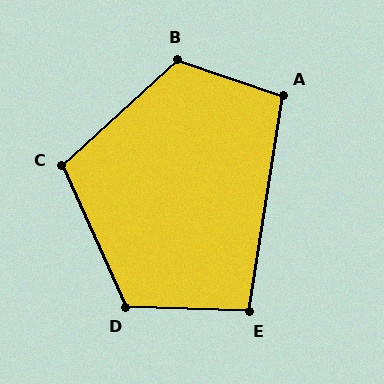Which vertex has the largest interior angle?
B, at approximately 119 degrees.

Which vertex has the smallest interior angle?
E, at approximately 97 degrees.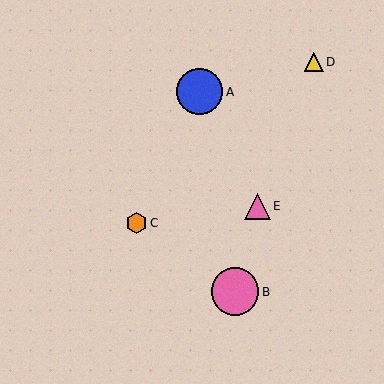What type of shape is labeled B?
Shape B is a pink circle.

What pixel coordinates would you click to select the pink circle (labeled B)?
Click at (235, 292) to select the pink circle B.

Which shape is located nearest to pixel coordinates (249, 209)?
The pink triangle (labeled E) at (257, 206) is nearest to that location.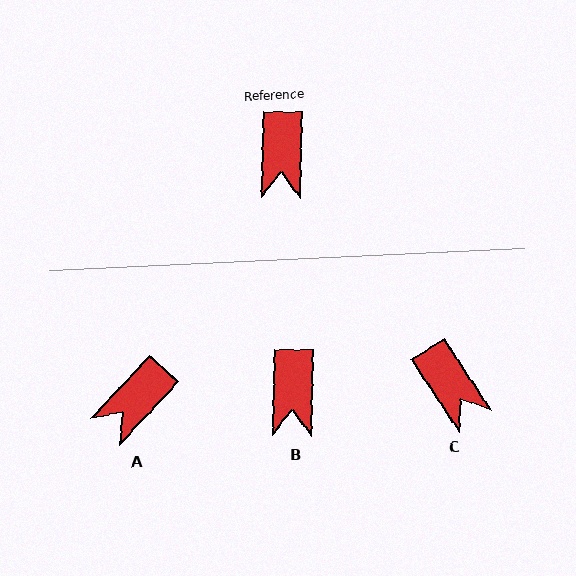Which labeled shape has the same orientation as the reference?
B.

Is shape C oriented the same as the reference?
No, it is off by about 34 degrees.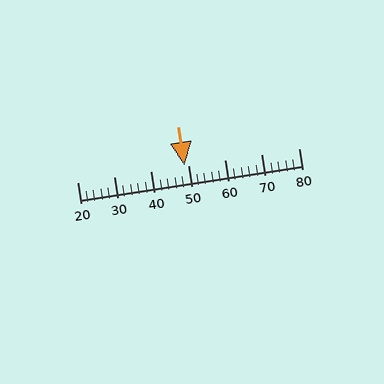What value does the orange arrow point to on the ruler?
The orange arrow points to approximately 49.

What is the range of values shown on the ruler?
The ruler shows values from 20 to 80.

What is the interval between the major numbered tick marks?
The major tick marks are spaced 10 units apart.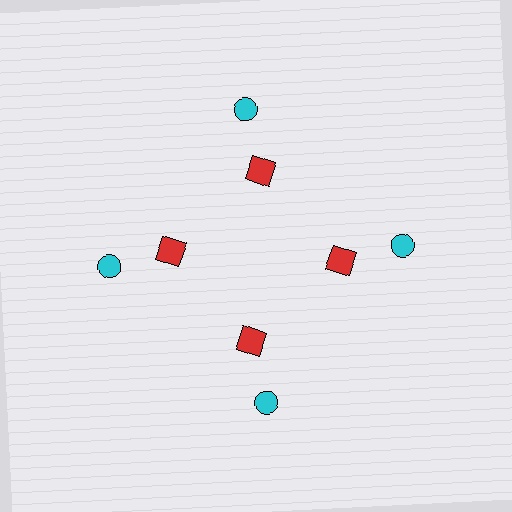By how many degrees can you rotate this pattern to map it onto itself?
The pattern maps onto itself every 90 degrees of rotation.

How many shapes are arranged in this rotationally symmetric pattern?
There are 8 shapes, arranged in 4 groups of 2.